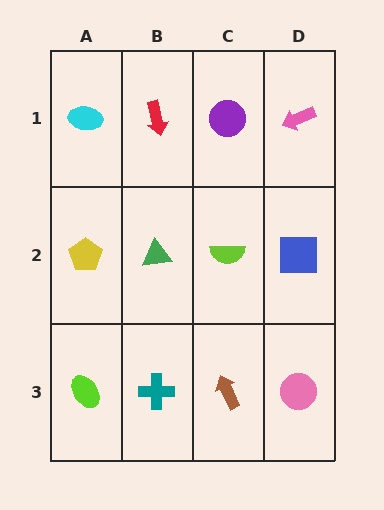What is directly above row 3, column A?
A yellow pentagon.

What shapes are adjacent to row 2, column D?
A pink arrow (row 1, column D), a pink circle (row 3, column D), a lime semicircle (row 2, column C).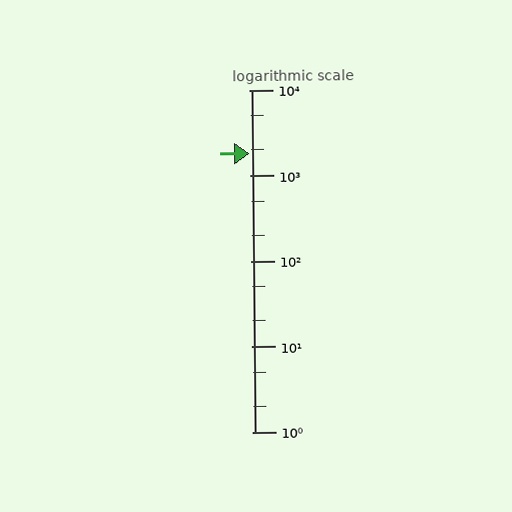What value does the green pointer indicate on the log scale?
The pointer indicates approximately 1800.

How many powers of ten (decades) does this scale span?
The scale spans 4 decades, from 1 to 10000.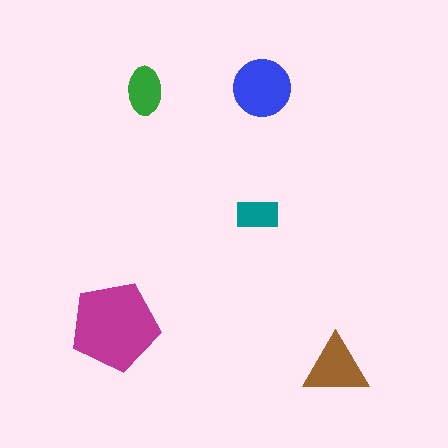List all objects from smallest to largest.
The teal rectangle, the green ellipse, the brown triangle, the blue circle, the magenta pentagon.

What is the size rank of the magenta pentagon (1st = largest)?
1st.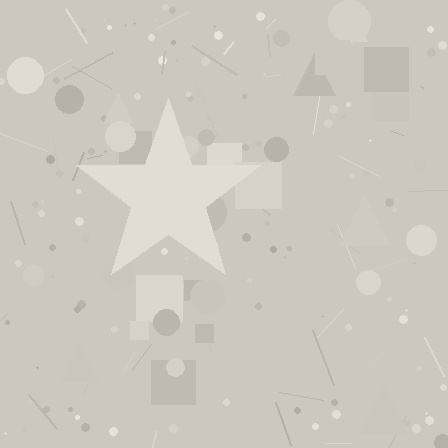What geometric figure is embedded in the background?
A star is embedded in the background.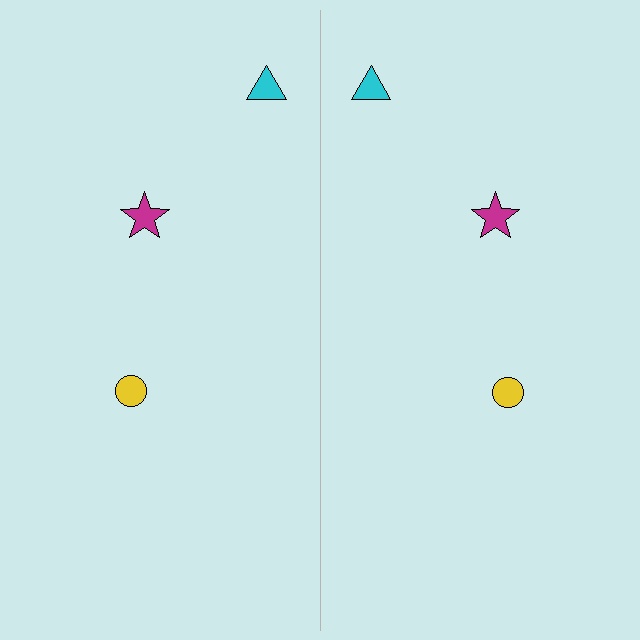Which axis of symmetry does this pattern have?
The pattern has a vertical axis of symmetry running through the center of the image.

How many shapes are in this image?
There are 6 shapes in this image.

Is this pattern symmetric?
Yes, this pattern has bilateral (reflection) symmetry.